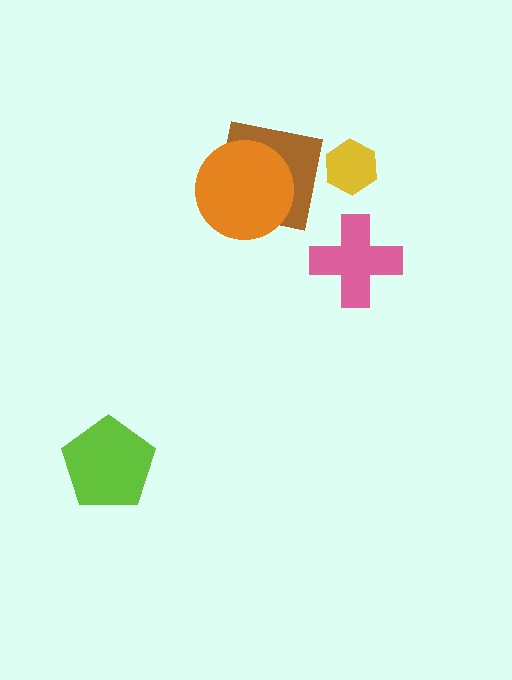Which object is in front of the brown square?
The orange circle is in front of the brown square.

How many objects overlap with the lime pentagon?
0 objects overlap with the lime pentagon.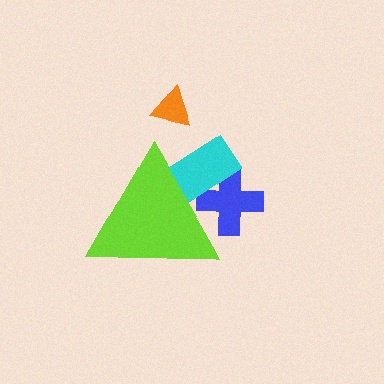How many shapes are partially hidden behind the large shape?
2 shapes are partially hidden.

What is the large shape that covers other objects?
A lime triangle.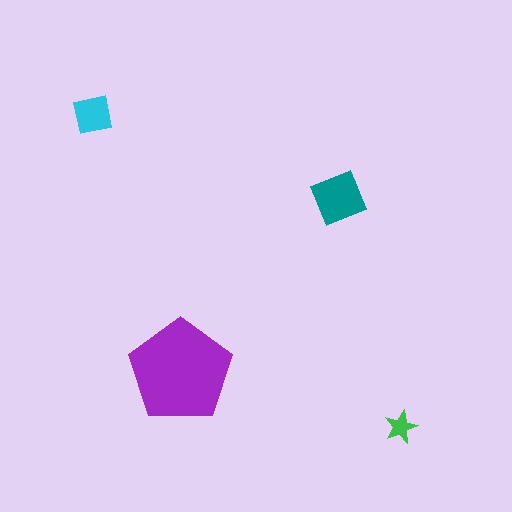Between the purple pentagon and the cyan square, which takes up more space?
The purple pentagon.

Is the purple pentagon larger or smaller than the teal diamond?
Larger.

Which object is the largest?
The purple pentagon.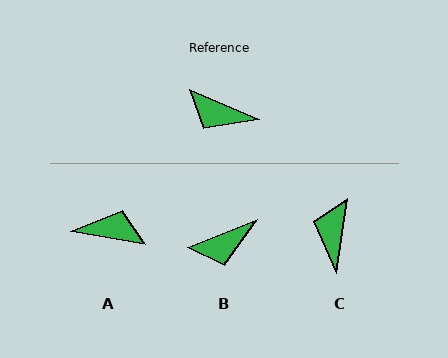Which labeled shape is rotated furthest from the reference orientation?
A, about 167 degrees away.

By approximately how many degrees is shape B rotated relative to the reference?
Approximately 45 degrees counter-clockwise.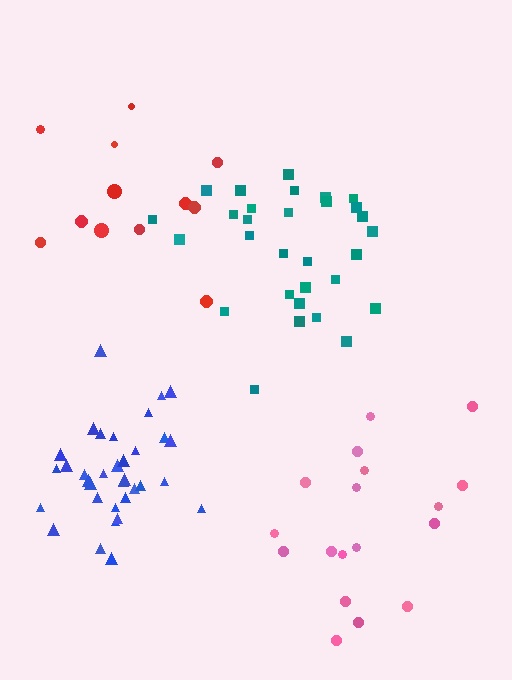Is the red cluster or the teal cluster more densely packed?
Teal.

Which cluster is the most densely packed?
Blue.